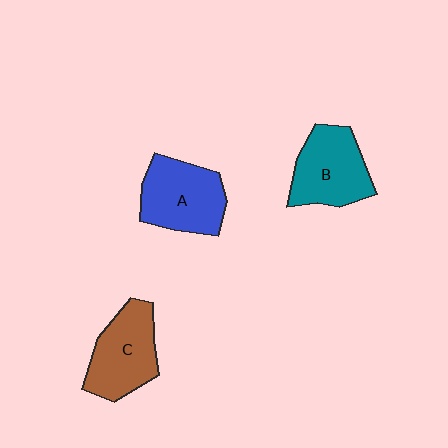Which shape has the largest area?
Shape A (blue).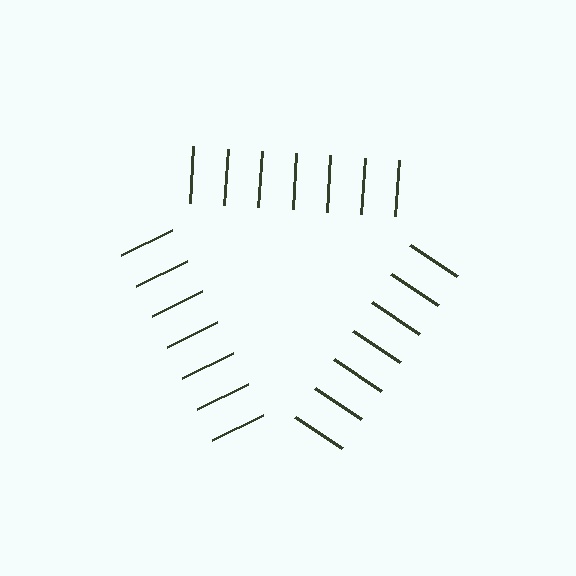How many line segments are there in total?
21 — 7 along each of the 3 edges.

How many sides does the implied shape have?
3 sides — the line-ends trace a triangle.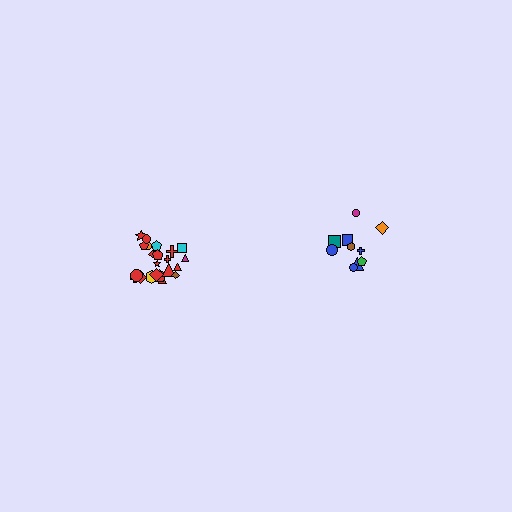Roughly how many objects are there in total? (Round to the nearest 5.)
Roughly 30 objects in total.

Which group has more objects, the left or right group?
The left group.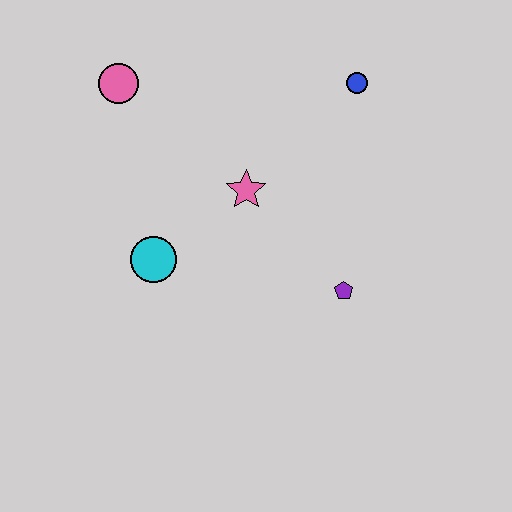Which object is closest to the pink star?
The cyan circle is closest to the pink star.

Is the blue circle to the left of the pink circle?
No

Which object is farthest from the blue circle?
The cyan circle is farthest from the blue circle.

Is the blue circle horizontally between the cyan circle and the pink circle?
No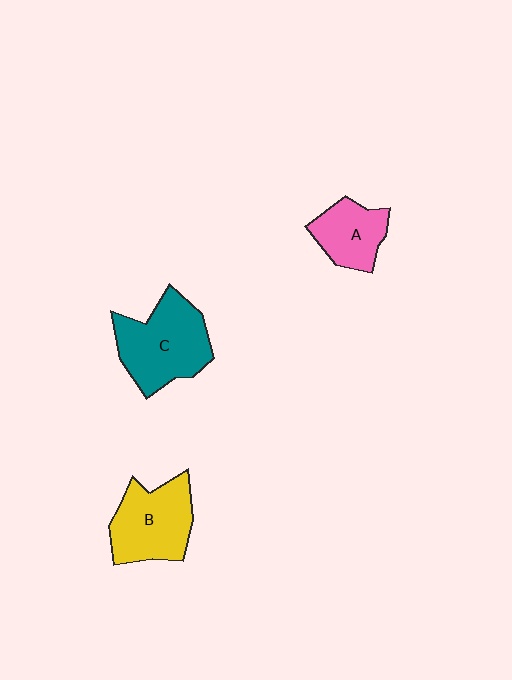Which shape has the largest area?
Shape C (teal).